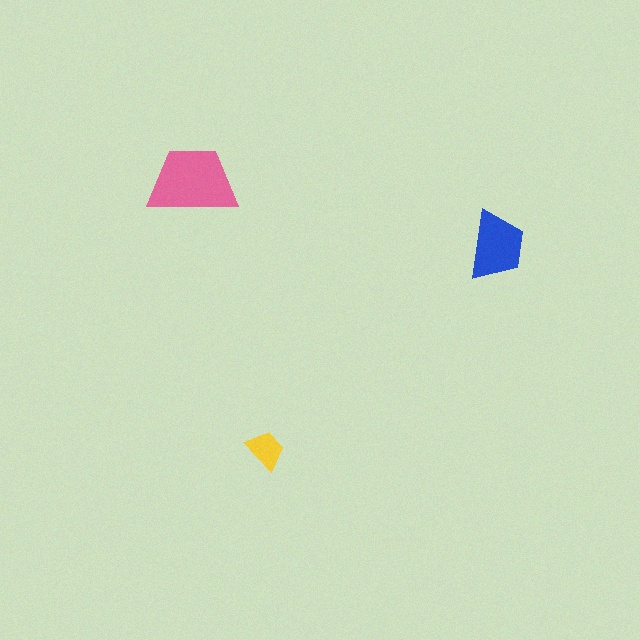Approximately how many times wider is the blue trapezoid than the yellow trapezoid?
About 1.5 times wider.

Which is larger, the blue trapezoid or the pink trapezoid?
The pink one.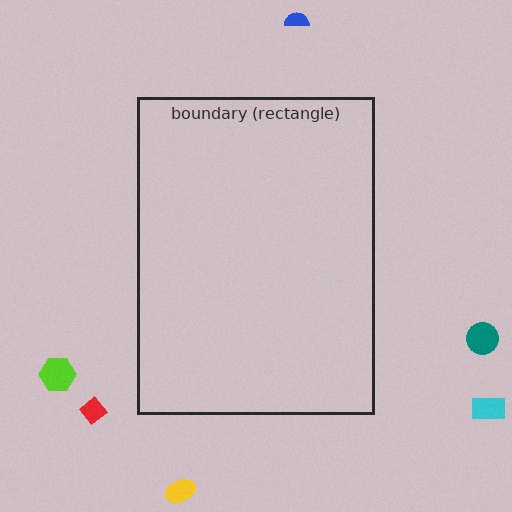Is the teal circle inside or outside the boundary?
Outside.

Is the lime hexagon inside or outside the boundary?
Outside.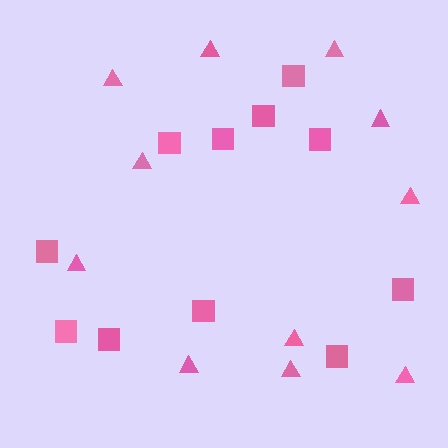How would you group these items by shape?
There are 2 groups: one group of triangles (11) and one group of squares (11).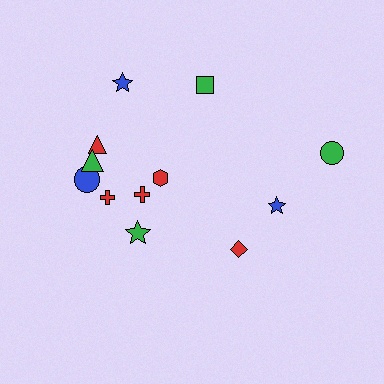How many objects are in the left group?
There are 8 objects.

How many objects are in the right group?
There are 4 objects.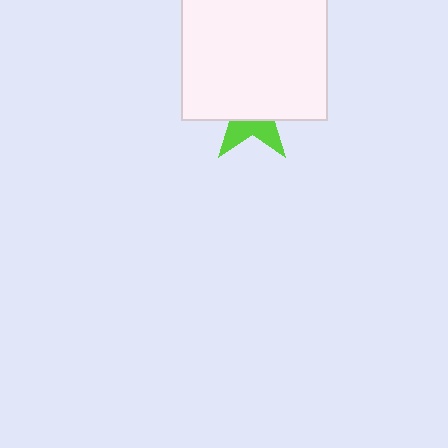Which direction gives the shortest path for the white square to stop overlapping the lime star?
Moving up gives the shortest separation.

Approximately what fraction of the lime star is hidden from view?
Roughly 67% of the lime star is hidden behind the white square.